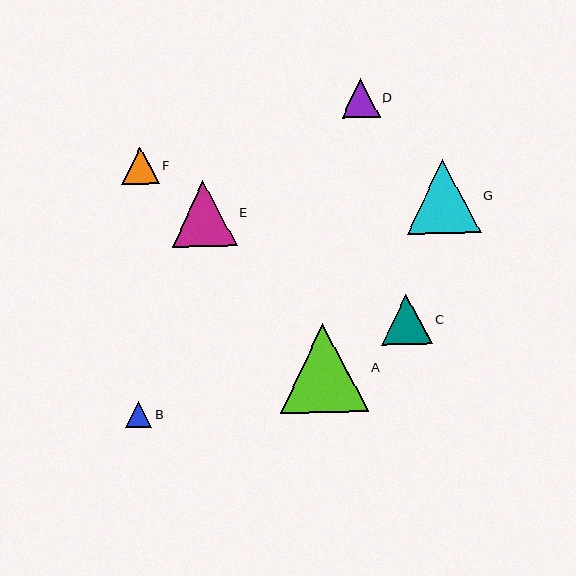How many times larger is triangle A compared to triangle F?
Triangle A is approximately 2.4 times the size of triangle F.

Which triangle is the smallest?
Triangle B is the smallest with a size of approximately 26 pixels.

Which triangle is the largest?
Triangle A is the largest with a size of approximately 88 pixels.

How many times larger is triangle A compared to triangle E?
Triangle A is approximately 1.4 times the size of triangle E.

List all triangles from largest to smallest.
From largest to smallest: A, G, E, C, D, F, B.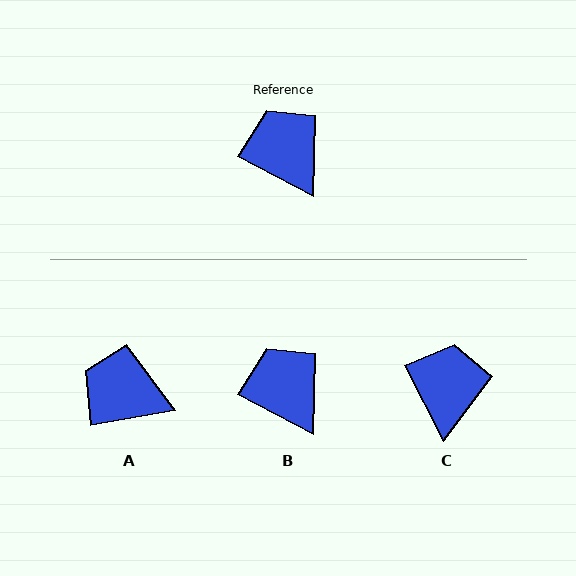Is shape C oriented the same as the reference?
No, it is off by about 35 degrees.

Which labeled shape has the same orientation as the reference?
B.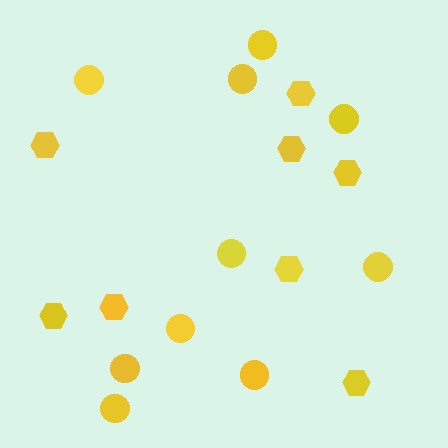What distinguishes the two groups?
There are 2 groups: one group of circles (10) and one group of hexagons (8).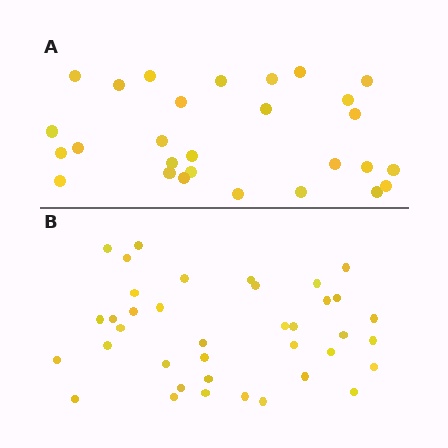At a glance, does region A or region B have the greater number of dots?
Region B (the bottom region) has more dots.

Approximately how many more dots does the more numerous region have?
Region B has roughly 10 or so more dots than region A.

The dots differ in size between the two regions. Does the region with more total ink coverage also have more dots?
No. Region A has more total ink coverage because its dots are larger, but region B actually contains more individual dots. Total area can be misleading — the number of items is what matters here.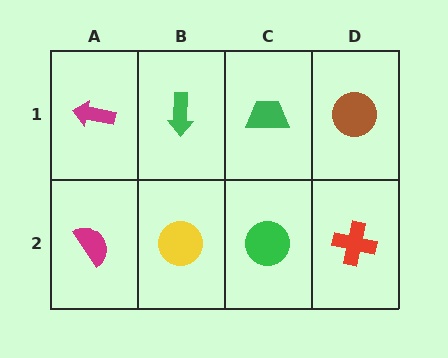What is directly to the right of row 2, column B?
A green circle.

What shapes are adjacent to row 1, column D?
A red cross (row 2, column D), a green trapezoid (row 1, column C).